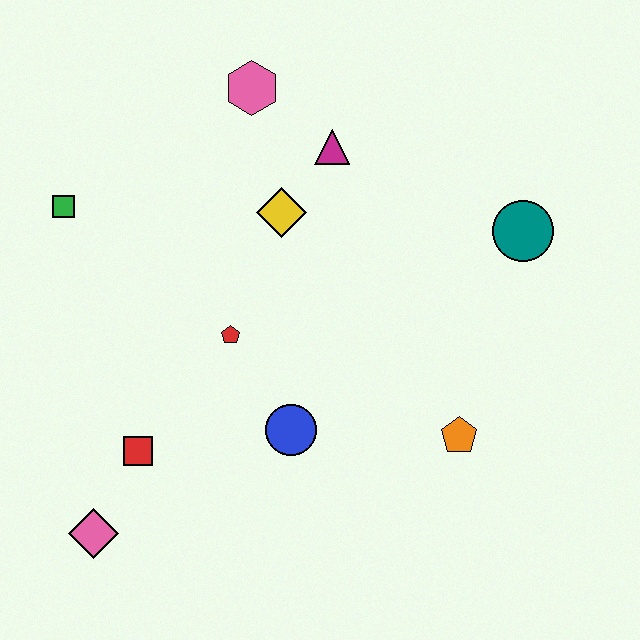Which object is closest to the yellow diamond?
The magenta triangle is closest to the yellow diamond.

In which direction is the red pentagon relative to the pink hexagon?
The red pentagon is below the pink hexagon.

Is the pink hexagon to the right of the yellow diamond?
No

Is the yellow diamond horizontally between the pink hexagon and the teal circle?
Yes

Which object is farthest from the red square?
The teal circle is farthest from the red square.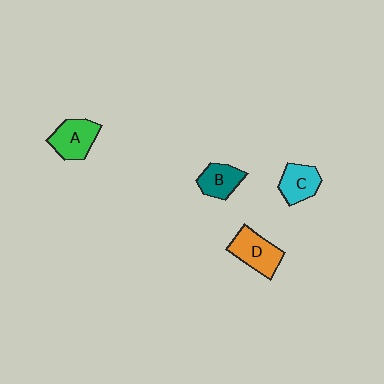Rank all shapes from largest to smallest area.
From largest to smallest: D (orange), A (green), C (cyan), B (teal).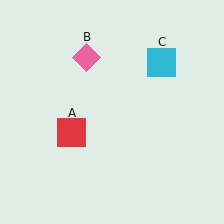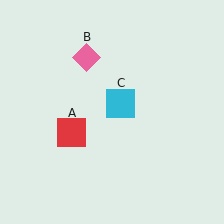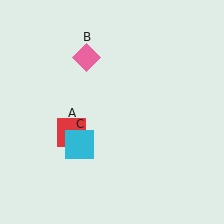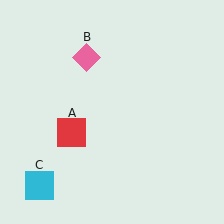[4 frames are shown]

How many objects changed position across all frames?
1 object changed position: cyan square (object C).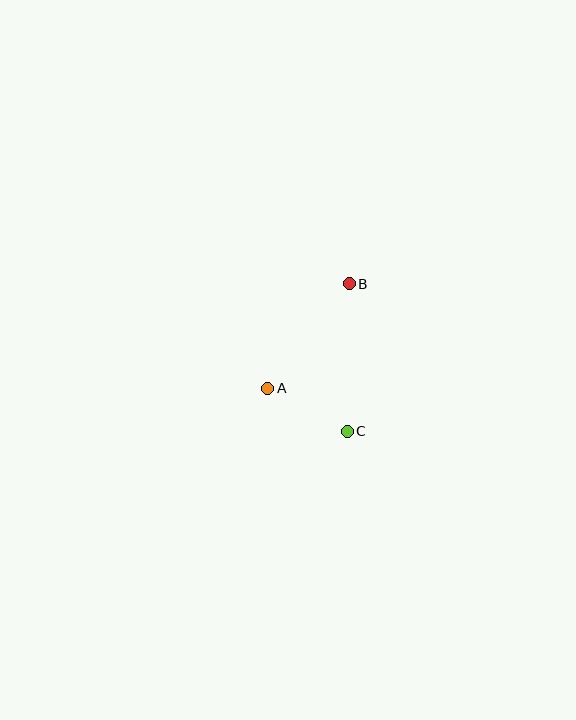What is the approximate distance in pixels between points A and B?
The distance between A and B is approximately 132 pixels.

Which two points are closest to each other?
Points A and C are closest to each other.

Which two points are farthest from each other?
Points B and C are farthest from each other.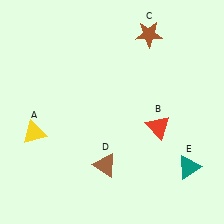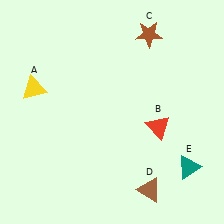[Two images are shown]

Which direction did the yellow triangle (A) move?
The yellow triangle (A) moved up.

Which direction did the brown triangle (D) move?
The brown triangle (D) moved right.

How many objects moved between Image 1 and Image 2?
2 objects moved between the two images.